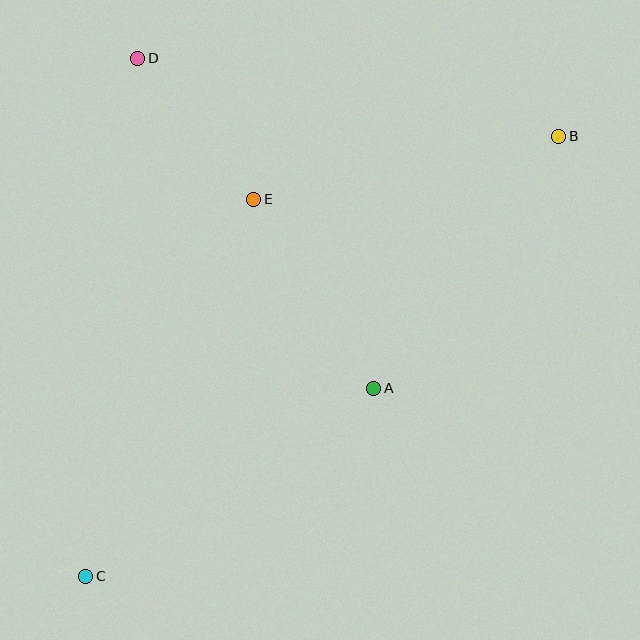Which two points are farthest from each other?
Points B and C are farthest from each other.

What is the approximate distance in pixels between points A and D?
The distance between A and D is approximately 406 pixels.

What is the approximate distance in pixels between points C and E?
The distance between C and E is approximately 413 pixels.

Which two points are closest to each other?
Points D and E are closest to each other.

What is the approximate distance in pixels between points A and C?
The distance between A and C is approximately 344 pixels.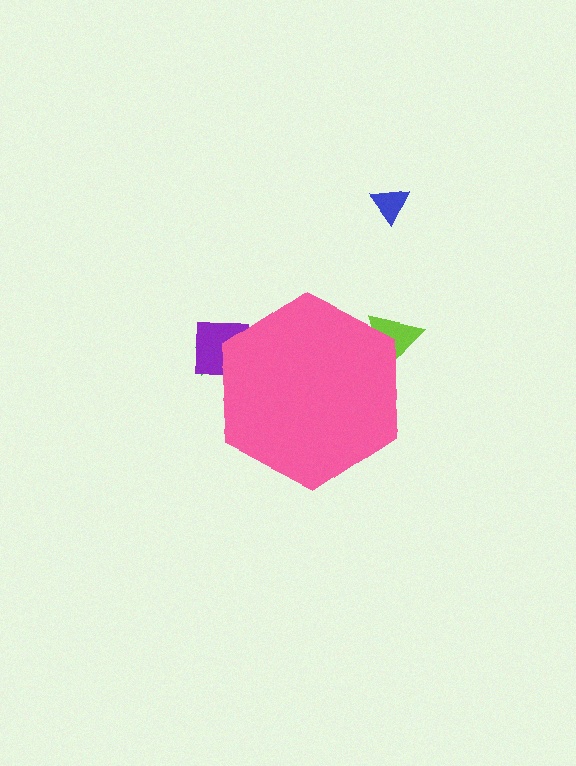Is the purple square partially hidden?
Yes, the purple square is partially hidden behind the pink hexagon.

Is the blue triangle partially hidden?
No, the blue triangle is fully visible.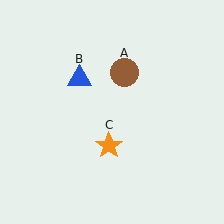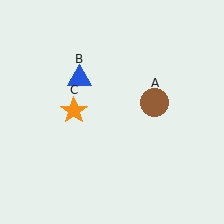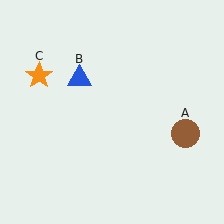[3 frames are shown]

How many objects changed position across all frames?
2 objects changed position: brown circle (object A), orange star (object C).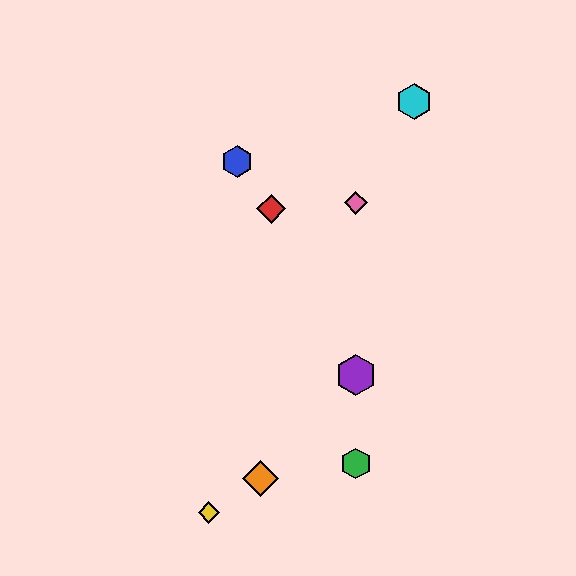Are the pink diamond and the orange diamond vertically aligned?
No, the pink diamond is at x≈356 and the orange diamond is at x≈260.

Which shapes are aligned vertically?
The green hexagon, the purple hexagon, the pink diamond are aligned vertically.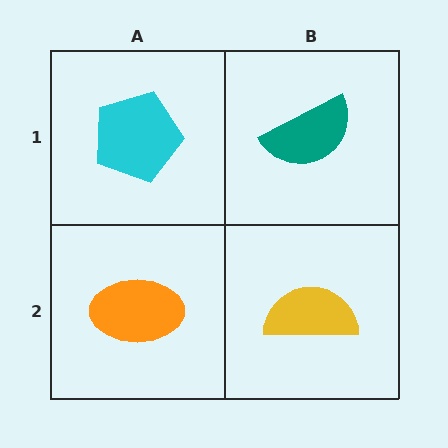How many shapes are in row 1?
2 shapes.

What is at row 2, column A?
An orange ellipse.